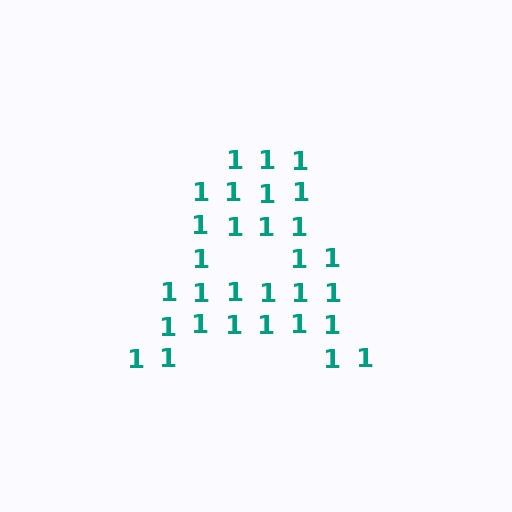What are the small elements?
The small elements are digit 1's.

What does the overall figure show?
The overall figure shows the letter A.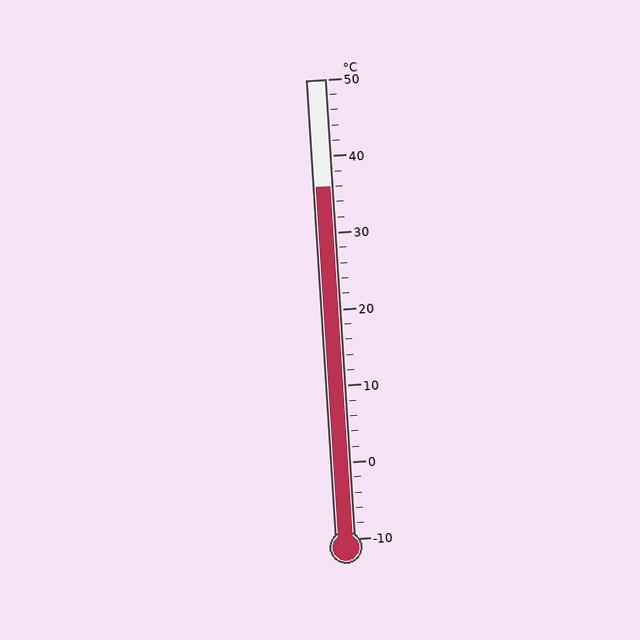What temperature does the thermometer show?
The thermometer shows approximately 36°C.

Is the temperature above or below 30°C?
The temperature is above 30°C.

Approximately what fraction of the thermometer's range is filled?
The thermometer is filled to approximately 75% of its range.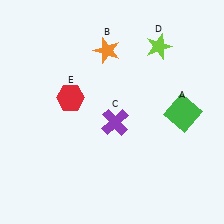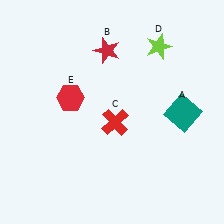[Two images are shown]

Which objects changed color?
A changed from green to teal. B changed from orange to red. C changed from purple to red.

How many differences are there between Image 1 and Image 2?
There are 3 differences between the two images.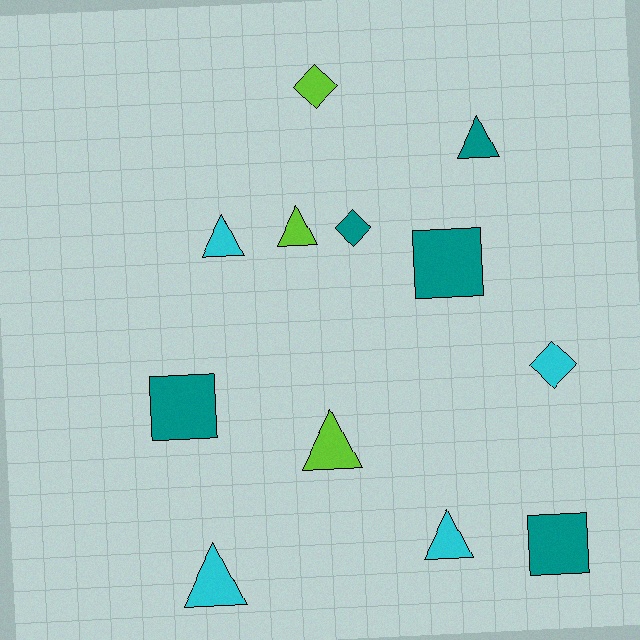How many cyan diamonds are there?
There is 1 cyan diamond.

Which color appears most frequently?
Teal, with 5 objects.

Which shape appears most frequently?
Triangle, with 6 objects.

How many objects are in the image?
There are 12 objects.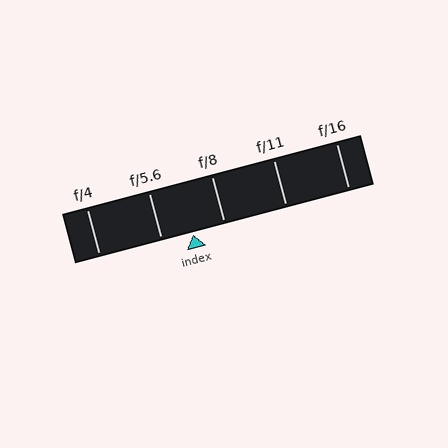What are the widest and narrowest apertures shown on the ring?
The widest aperture shown is f/4 and the narrowest is f/16.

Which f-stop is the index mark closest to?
The index mark is closest to f/5.6.